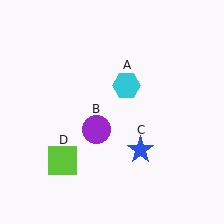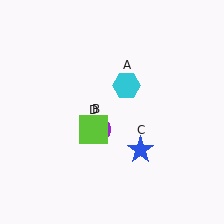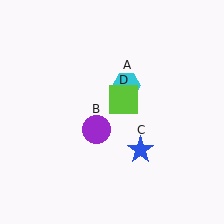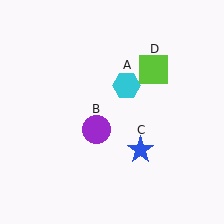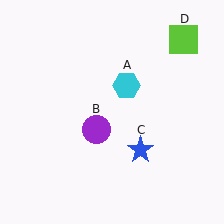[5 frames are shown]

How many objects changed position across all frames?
1 object changed position: lime square (object D).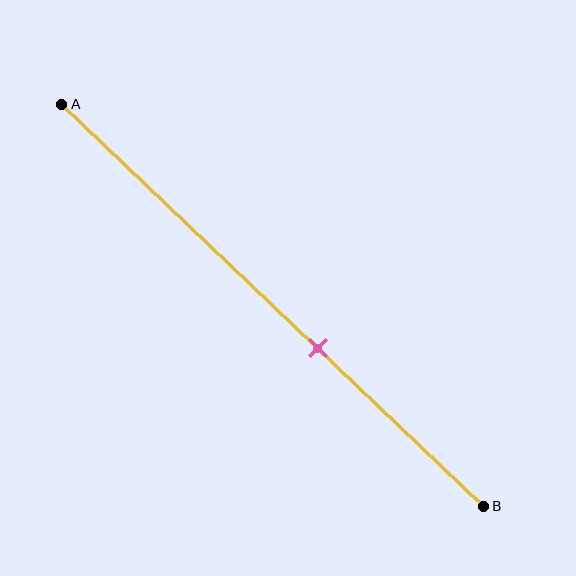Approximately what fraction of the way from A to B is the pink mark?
The pink mark is approximately 60% of the way from A to B.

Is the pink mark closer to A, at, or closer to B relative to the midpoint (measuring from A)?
The pink mark is closer to point B than the midpoint of segment AB.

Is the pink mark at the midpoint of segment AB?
No, the mark is at about 60% from A, not at the 50% midpoint.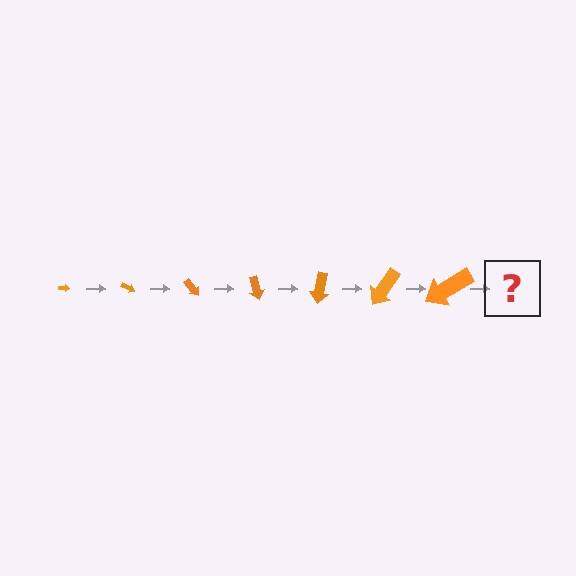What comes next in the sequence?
The next element should be an arrow, larger than the previous one and rotated 175 degrees from the start.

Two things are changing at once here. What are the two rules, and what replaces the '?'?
The two rules are that the arrow grows larger each step and it rotates 25 degrees each step. The '?' should be an arrow, larger than the previous one and rotated 175 degrees from the start.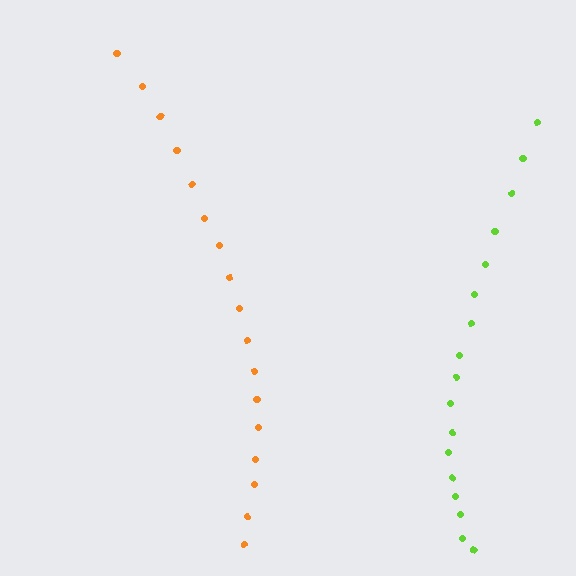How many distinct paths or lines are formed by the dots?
There are 2 distinct paths.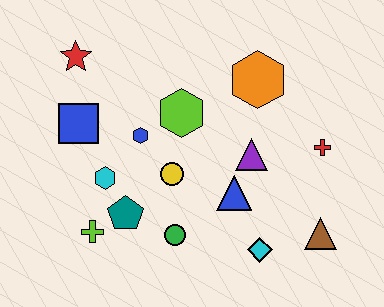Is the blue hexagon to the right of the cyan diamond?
No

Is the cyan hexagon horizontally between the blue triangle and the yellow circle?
No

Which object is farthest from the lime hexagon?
The brown triangle is farthest from the lime hexagon.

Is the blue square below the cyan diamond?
No